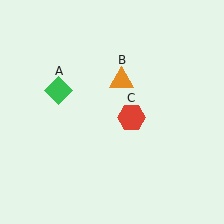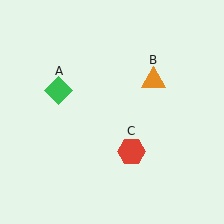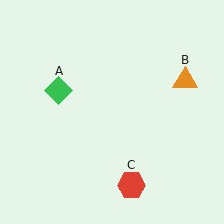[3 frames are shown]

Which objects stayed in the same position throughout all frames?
Green diamond (object A) remained stationary.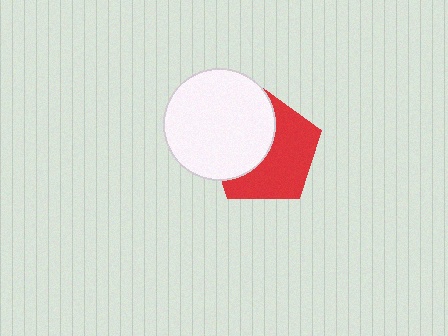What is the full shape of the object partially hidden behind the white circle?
The partially hidden object is a red pentagon.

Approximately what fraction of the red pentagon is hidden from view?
Roughly 45% of the red pentagon is hidden behind the white circle.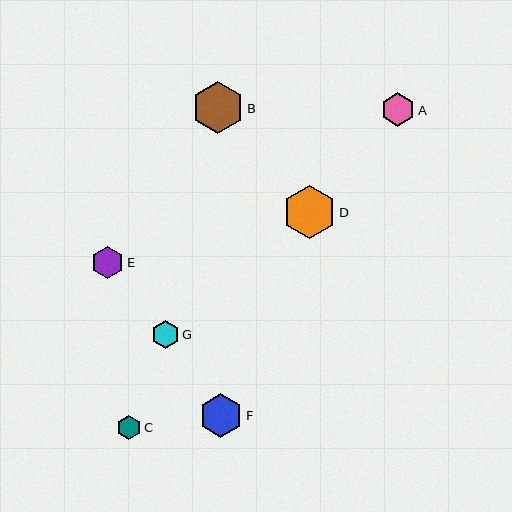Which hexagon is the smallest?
Hexagon C is the smallest with a size of approximately 24 pixels.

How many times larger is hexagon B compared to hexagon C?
Hexagon B is approximately 2.2 times the size of hexagon C.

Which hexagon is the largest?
Hexagon D is the largest with a size of approximately 53 pixels.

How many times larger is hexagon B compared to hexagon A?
Hexagon B is approximately 1.5 times the size of hexagon A.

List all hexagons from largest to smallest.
From largest to smallest: D, B, F, A, E, G, C.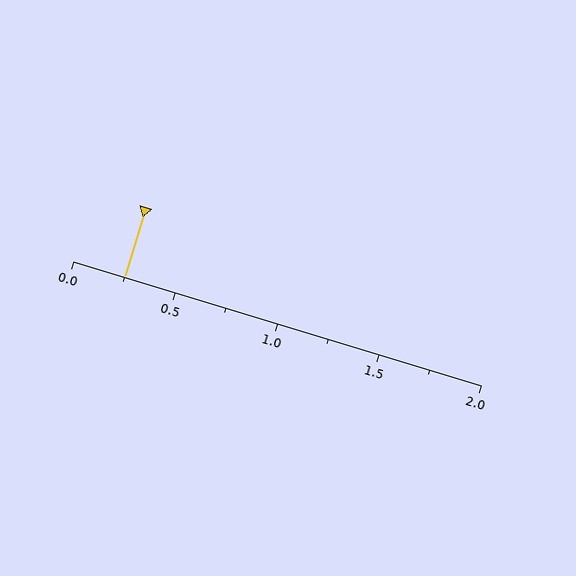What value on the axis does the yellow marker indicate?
The marker indicates approximately 0.25.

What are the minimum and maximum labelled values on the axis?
The axis runs from 0.0 to 2.0.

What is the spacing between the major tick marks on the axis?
The major ticks are spaced 0.5 apart.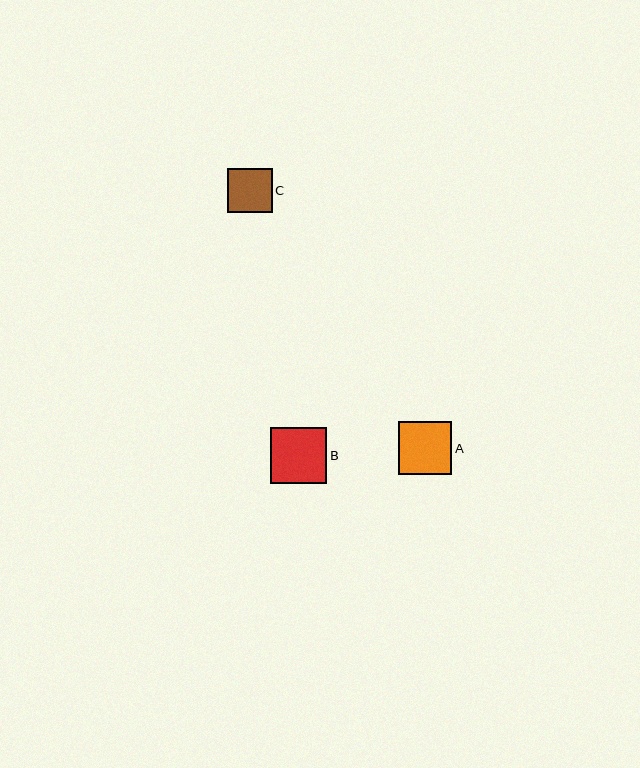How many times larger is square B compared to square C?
Square B is approximately 1.3 times the size of square C.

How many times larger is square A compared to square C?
Square A is approximately 1.2 times the size of square C.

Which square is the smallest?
Square C is the smallest with a size of approximately 44 pixels.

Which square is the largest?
Square B is the largest with a size of approximately 57 pixels.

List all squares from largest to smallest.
From largest to smallest: B, A, C.